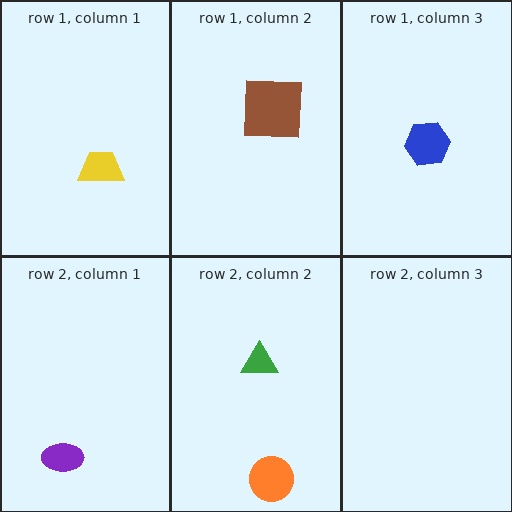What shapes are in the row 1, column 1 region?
The yellow trapezoid.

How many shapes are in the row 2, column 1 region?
1.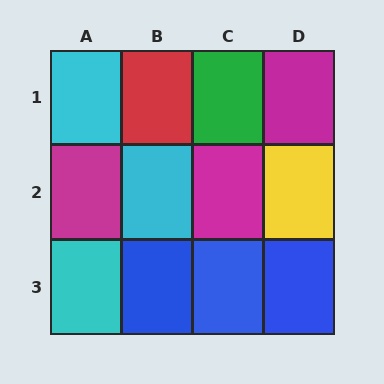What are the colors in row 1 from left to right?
Cyan, red, green, magenta.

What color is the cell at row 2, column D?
Yellow.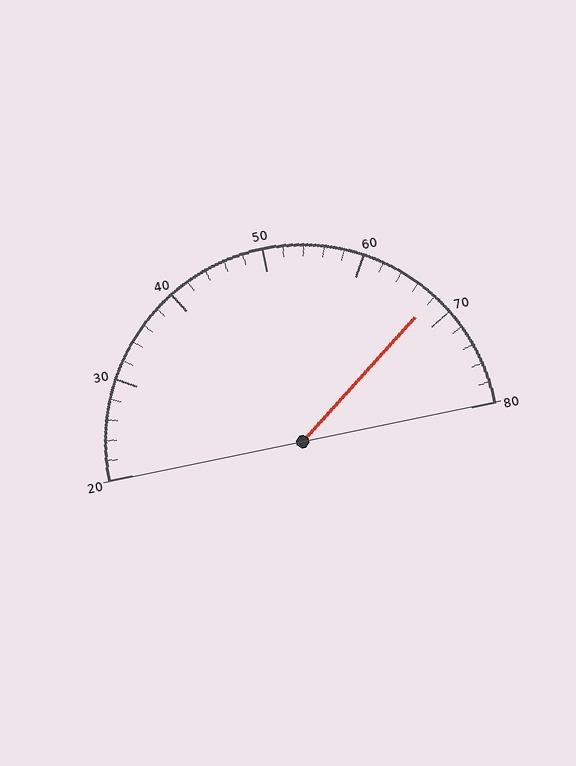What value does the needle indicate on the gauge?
The needle indicates approximately 68.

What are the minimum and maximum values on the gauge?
The gauge ranges from 20 to 80.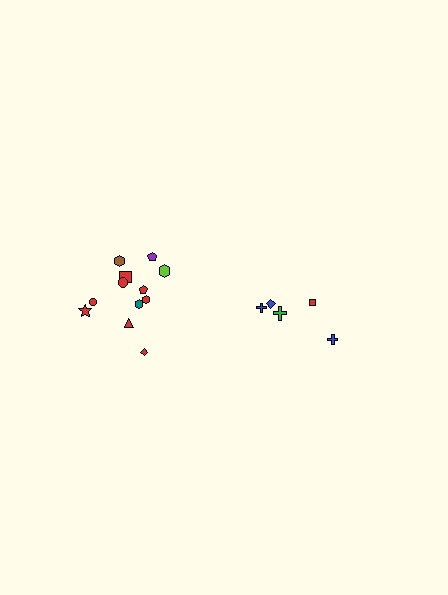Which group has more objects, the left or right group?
The left group.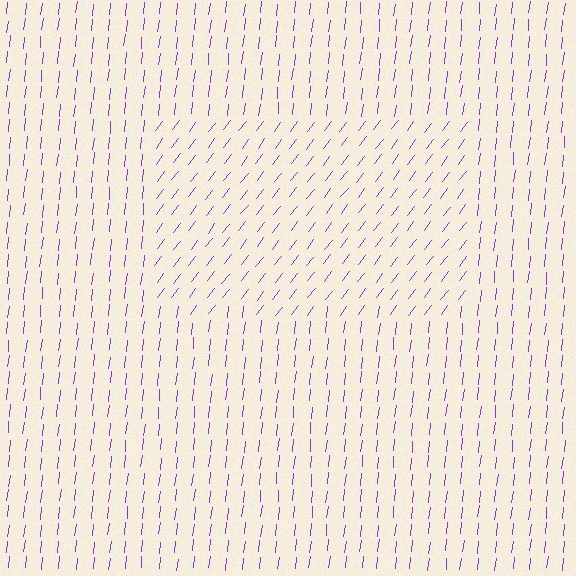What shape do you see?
I see a rectangle.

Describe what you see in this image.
The image is filled with small purple line segments. A rectangle region in the image has lines oriented differently from the surrounding lines, creating a visible texture boundary.